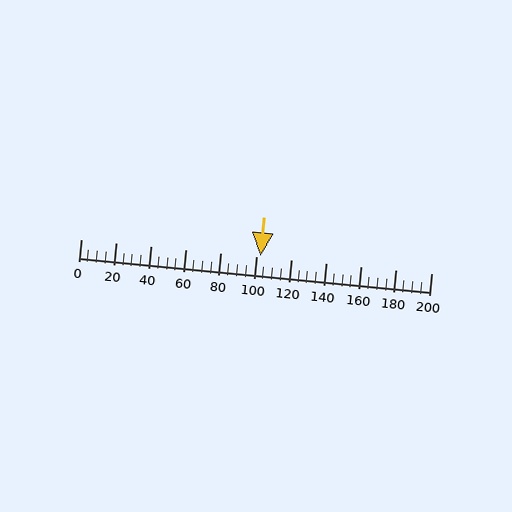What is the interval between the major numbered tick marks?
The major tick marks are spaced 20 units apart.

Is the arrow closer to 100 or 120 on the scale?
The arrow is closer to 100.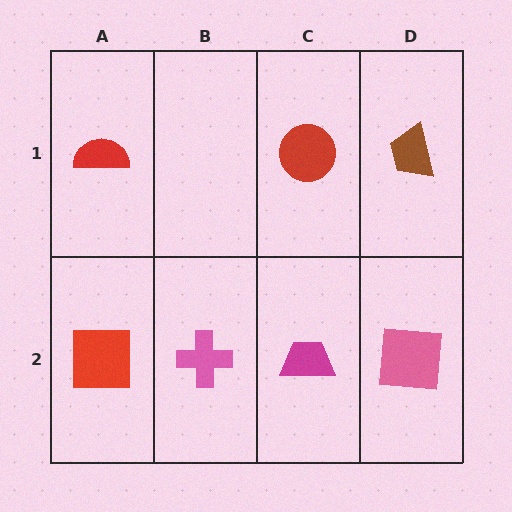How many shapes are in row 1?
3 shapes.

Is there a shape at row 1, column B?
No, that cell is empty.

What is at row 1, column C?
A red circle.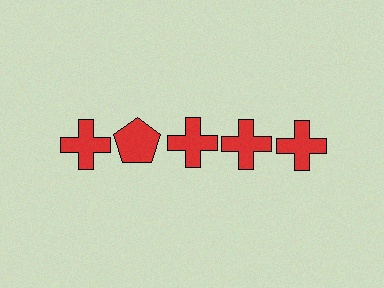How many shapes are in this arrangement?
There are 5 shapes arranged in a grid pattern.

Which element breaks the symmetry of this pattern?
The red pentagon in the top row, second from left column breaks the symmetry. All other shapes are red crosses.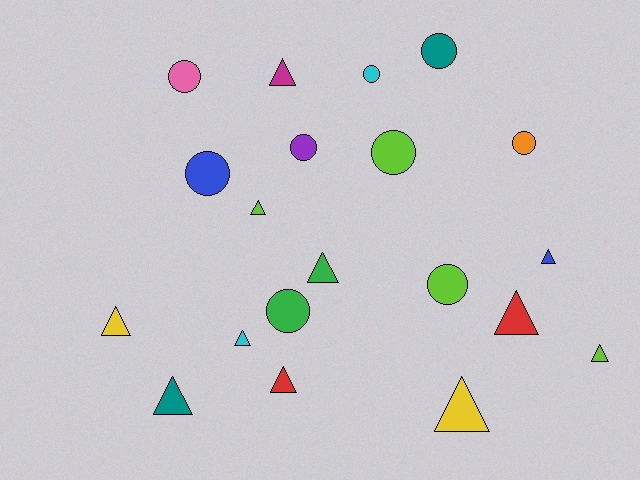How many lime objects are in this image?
There are 4 lime objects.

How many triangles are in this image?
There are 11 triangles.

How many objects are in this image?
There are 20 objects.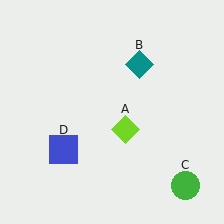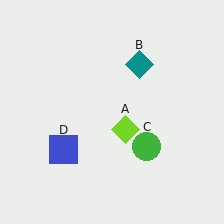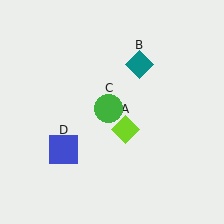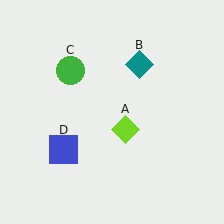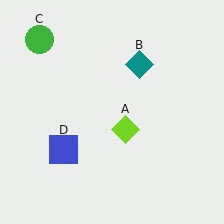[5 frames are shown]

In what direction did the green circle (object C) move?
The green circle (object C) moved up and to the left.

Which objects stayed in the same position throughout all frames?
Lime diamond (object A) and teal diamond (object B) and blue square (object D) remained stationary.